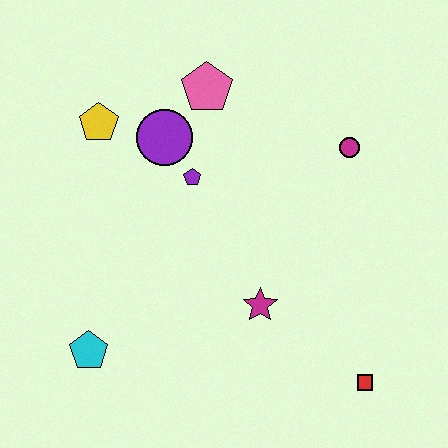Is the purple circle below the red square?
No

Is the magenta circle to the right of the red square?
No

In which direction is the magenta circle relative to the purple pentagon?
The magenta circle is to the right of the purple pentagon.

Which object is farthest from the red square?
The yellow pentagon is farthest from the red square.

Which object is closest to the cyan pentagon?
The magenta star is closest to the cyan pentagon.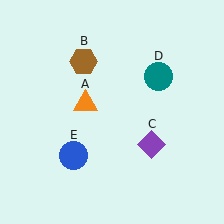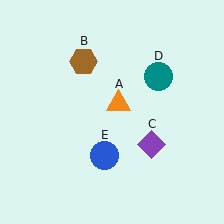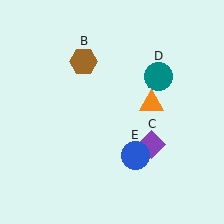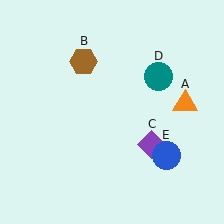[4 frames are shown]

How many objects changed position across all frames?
2 objects changed position: orange triangle (object A), blue circle (object E).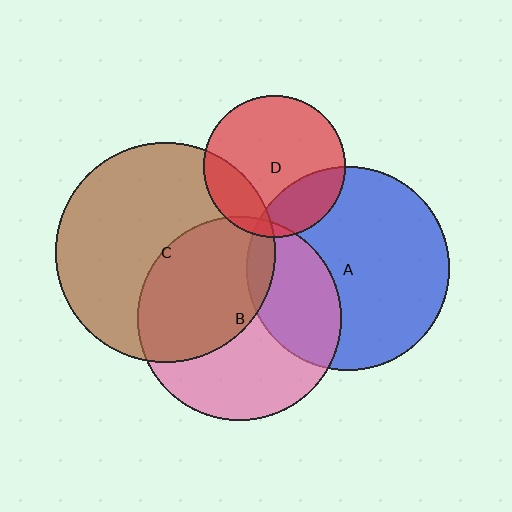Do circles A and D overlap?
Yes.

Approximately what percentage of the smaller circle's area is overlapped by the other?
Approximately 25%.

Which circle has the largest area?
Circle C (brown).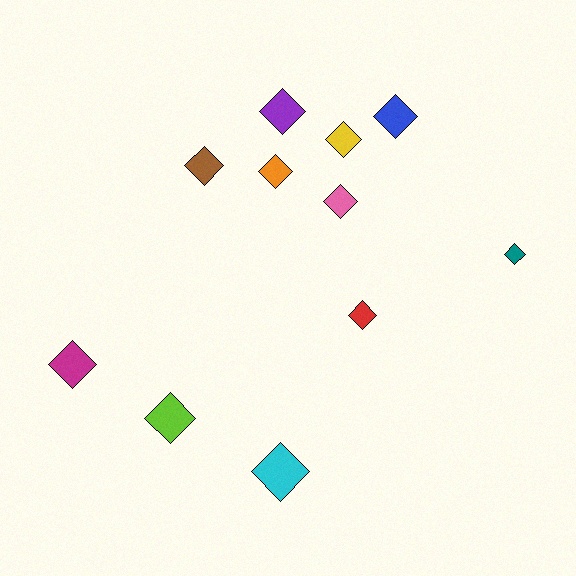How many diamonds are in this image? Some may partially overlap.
There are 11 diamonds.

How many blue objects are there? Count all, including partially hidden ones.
There is 1 blue object.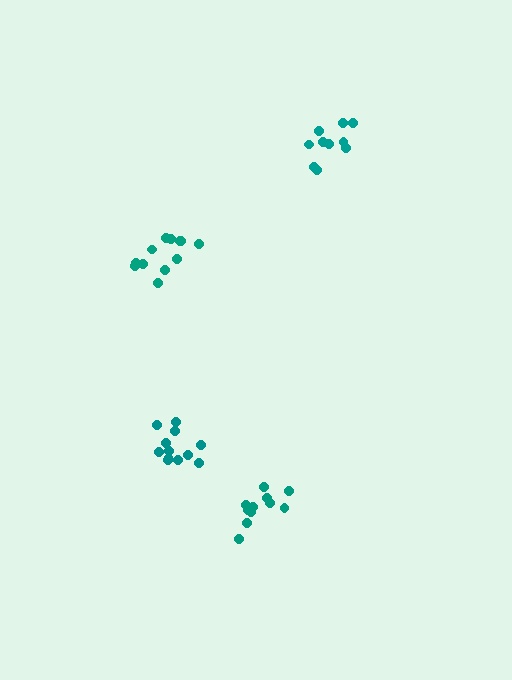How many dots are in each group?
Group 1: 10 dots, Group 2: 12 dots, Group 3: 12 dots, Group 4: 11 dots (45 total).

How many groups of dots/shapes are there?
There are 4 groups.